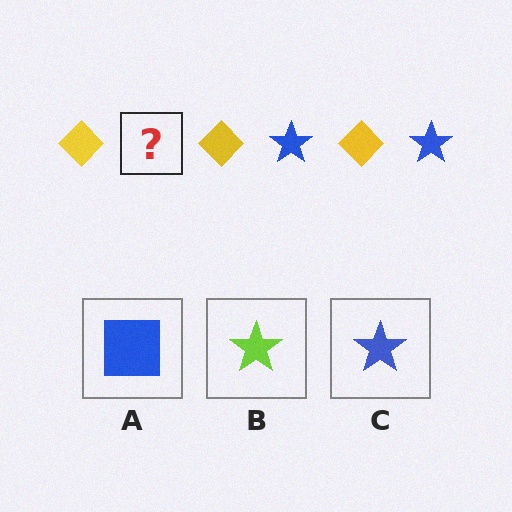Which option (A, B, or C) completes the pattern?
C.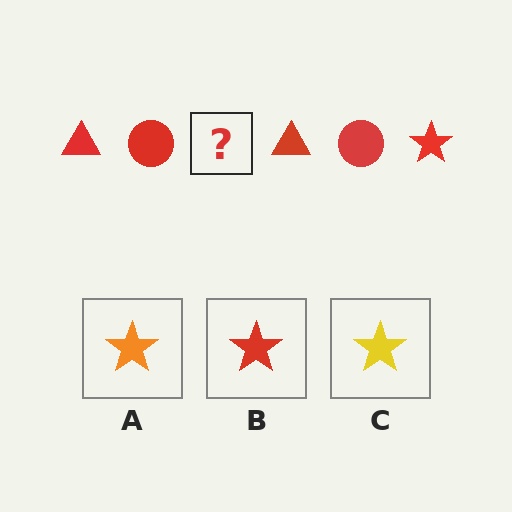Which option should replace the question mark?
Option B.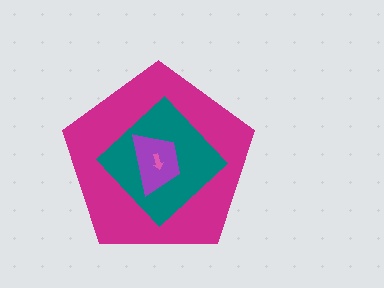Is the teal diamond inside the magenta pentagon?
Yes.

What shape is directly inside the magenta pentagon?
The teal diamond.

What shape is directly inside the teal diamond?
The purple trapezoid.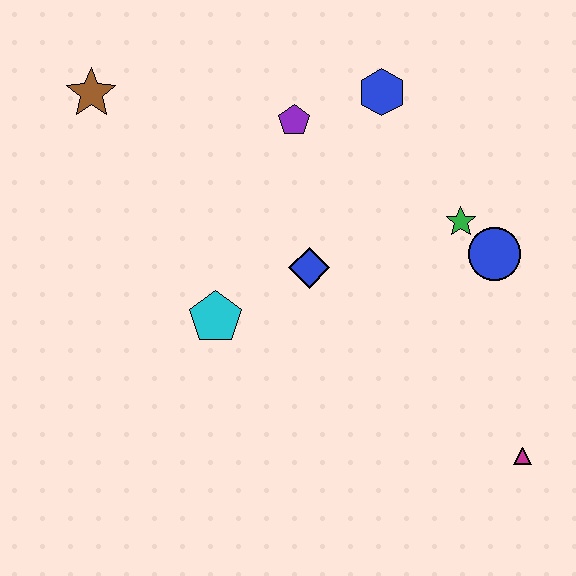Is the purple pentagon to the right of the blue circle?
No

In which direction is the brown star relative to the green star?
The brown star is to the left of the green star.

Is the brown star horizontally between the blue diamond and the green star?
No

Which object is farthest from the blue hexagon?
The magenta triangle is farthest from the blue hexagon.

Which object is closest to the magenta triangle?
The blue circle is closest to the magenta triangle.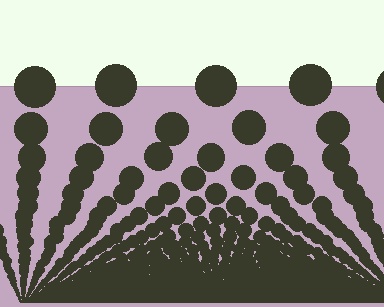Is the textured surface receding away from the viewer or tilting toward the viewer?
The surface appears to tilt toward the viewer. Texture elements get larger and sparser toward the top.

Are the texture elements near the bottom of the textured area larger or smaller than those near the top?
Smaller. The gradient is inverted — elements near the bottom are smaller and denser.